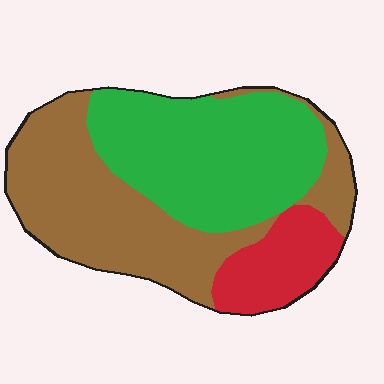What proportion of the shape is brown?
Brown takes up about two fifths (2/5) of the shape.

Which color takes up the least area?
Red, at roughly 15%.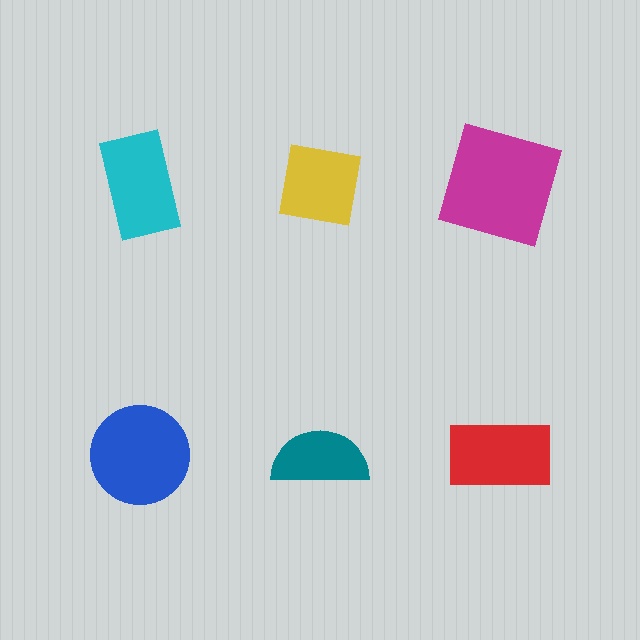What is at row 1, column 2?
A yellow square.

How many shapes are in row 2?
3 shapes.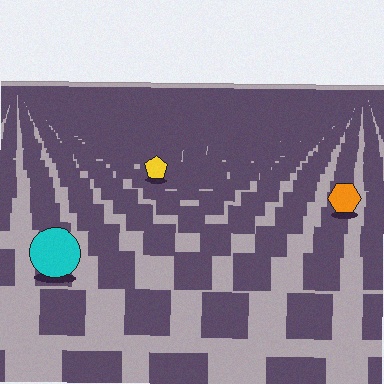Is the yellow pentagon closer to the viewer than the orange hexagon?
No. The orange hexagon is closer — you can tell from the texture gradient: the ground texture is coarser near it.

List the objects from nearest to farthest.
From nearest to farthest: the cyan circle, the orange hexagon, the yellow pentagon.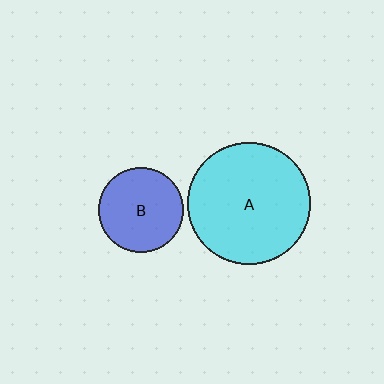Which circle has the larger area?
Circle A (cyan).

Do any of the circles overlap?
No, none of the circles overlap.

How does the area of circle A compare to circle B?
Approximately 2.1 times.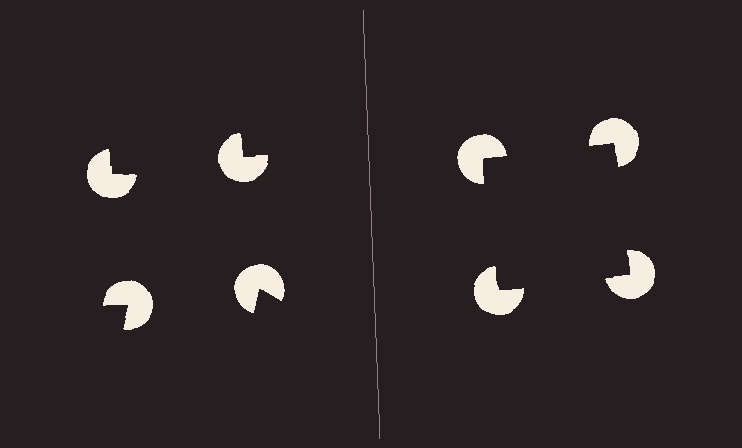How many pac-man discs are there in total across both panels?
8 — 4 on each side.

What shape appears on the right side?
An illusory square.